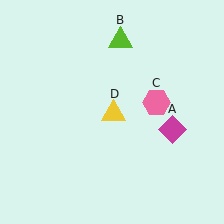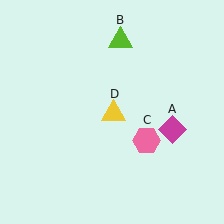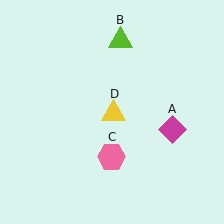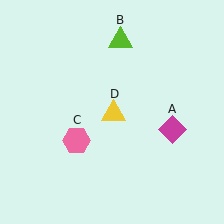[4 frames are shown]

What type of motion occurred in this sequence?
The pink hexagon (object C) rotated clockwise around the center of the scene.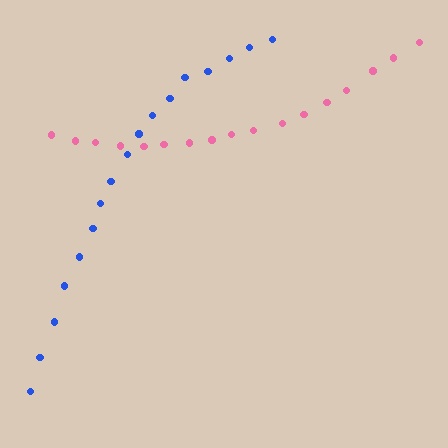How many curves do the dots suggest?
There are 2 distinct paths.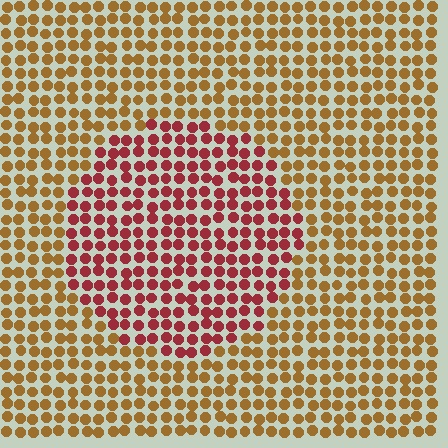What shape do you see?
I see a circle.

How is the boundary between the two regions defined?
The boundary is defined purely by a slight shift in hue (about 43 degrees). Spacing, size, and orientation are identical on both sides.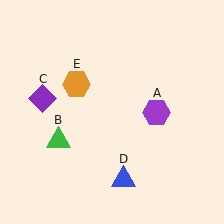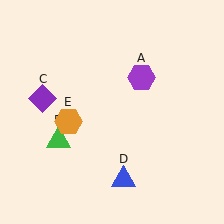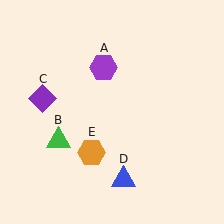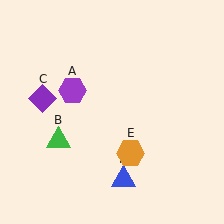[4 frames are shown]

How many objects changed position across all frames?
2 objects changed position: purple hexagon (object A), orange hexagon (object E).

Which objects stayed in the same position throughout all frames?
Green triangle (object B) and purple diamond (object C) and blue triangle (object D) remained stationary.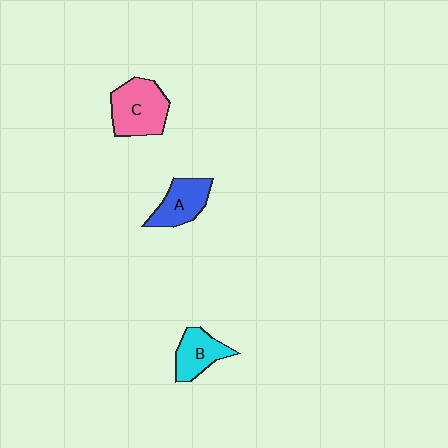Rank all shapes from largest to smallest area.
From largest to smallest: C (pink), A (blue), B (cyan).